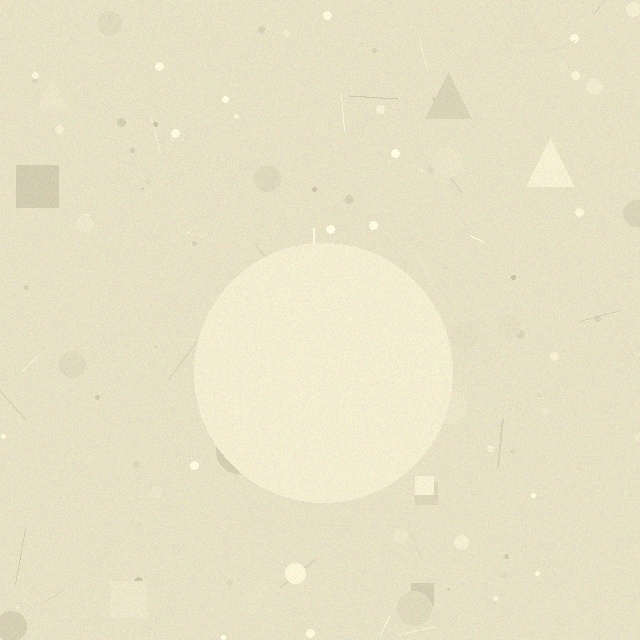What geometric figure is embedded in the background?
A circle is embedded in the background.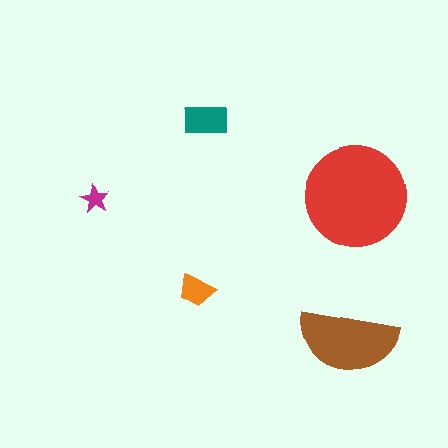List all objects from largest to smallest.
The red circle, the brown semicircle, the teal rectangle, the orange trapezoid, the magenta star.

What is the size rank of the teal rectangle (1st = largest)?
3rd.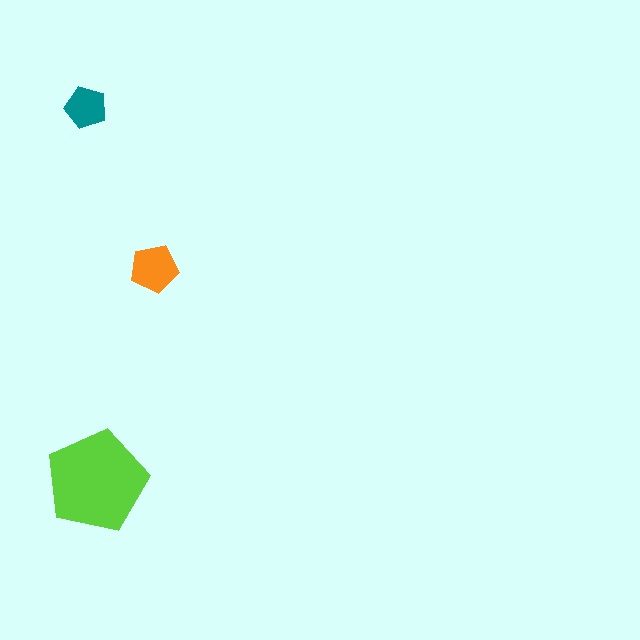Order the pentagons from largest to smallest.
the lime one, the orange one, the teal one.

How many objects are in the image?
There are 3 objects in the image.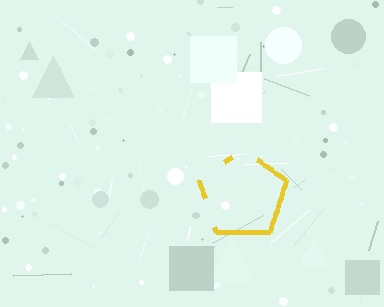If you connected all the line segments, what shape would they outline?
They would outline a pentagon.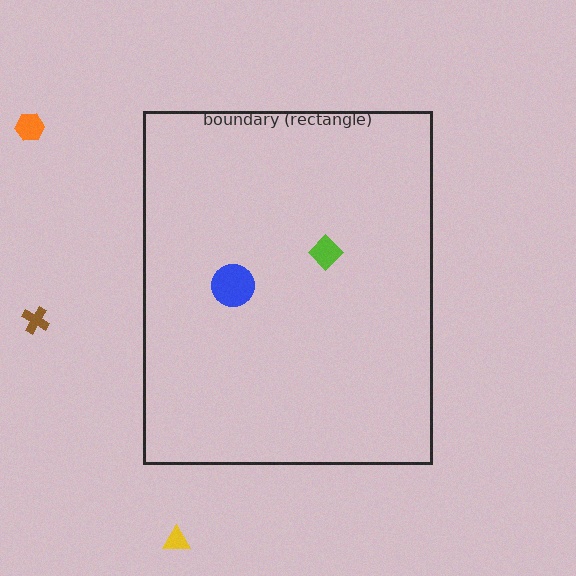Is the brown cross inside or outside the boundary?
Outside.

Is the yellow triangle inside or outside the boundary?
Outside.